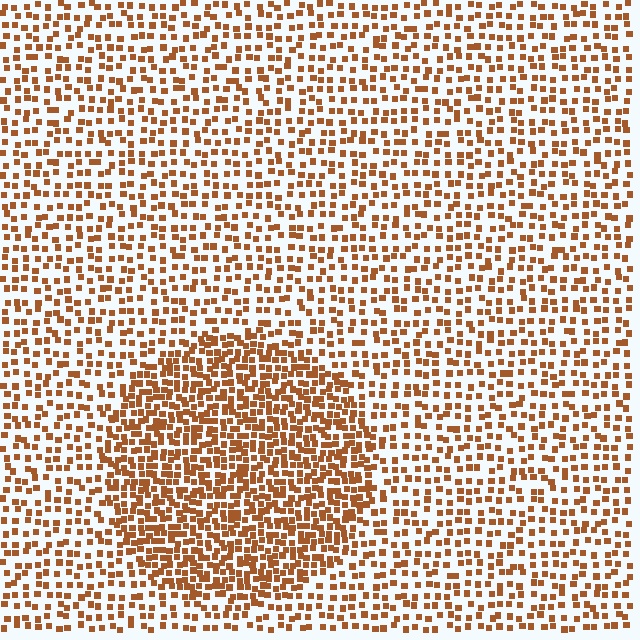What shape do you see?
I see a circle.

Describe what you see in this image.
The image contains small brown elements arranged at two different densities. A circle-shaped region is visible where the elements are more densely packed than the surrounding area.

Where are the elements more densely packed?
The elements are more densely packed inside the circle boundary.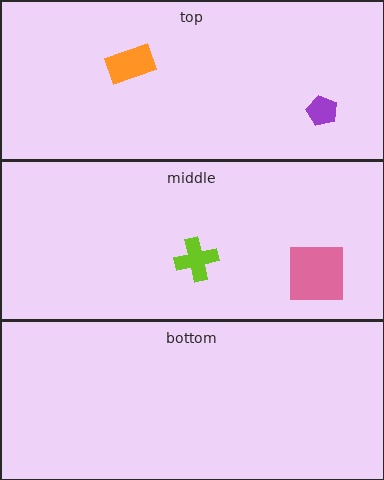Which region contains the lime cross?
The middle region.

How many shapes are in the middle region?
2.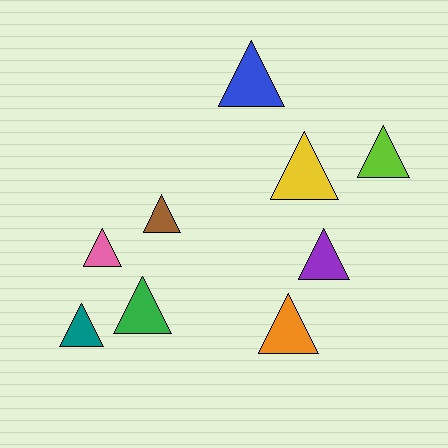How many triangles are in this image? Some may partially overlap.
There are 9 triangles.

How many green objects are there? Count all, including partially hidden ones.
There is 1 green object.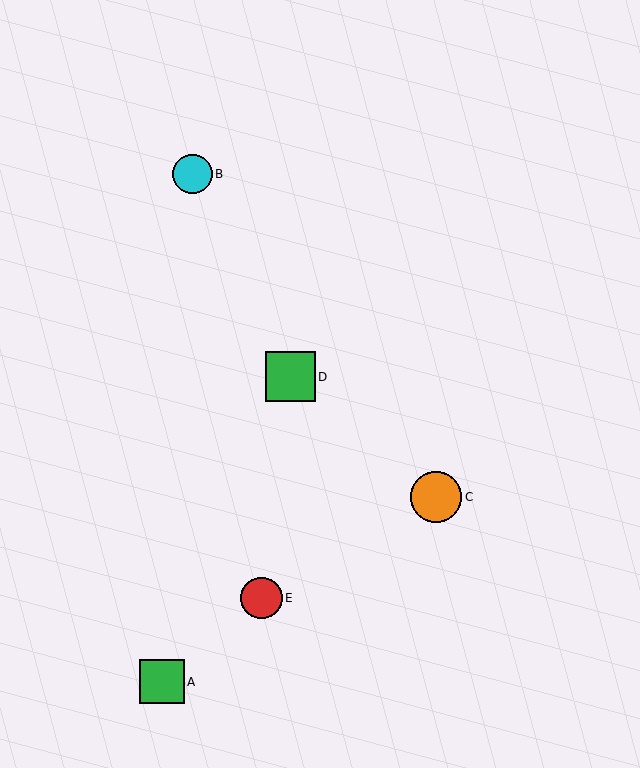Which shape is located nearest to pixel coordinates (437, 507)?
The orange circle (labeled C) at (436, 497) is nearest to that location.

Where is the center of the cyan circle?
The center of the cyan circle is at (193, 174).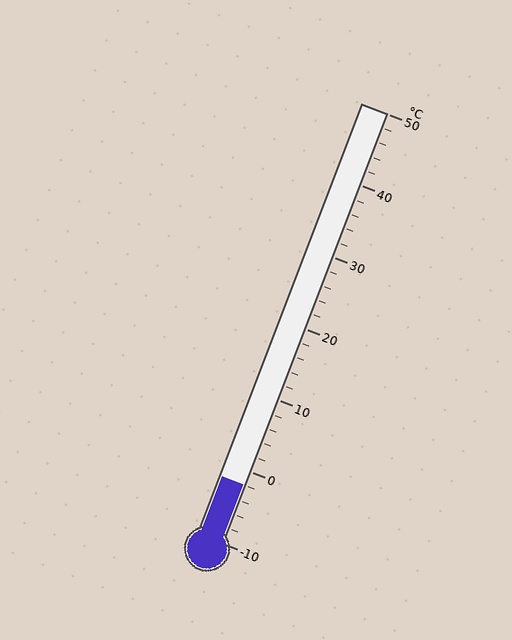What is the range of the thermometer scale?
The thermometer scale ranges from -10°C to 50°C.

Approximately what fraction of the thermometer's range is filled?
The thermometer is filled to approximately 15% of its range.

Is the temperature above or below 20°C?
The temperature is below 20°C.